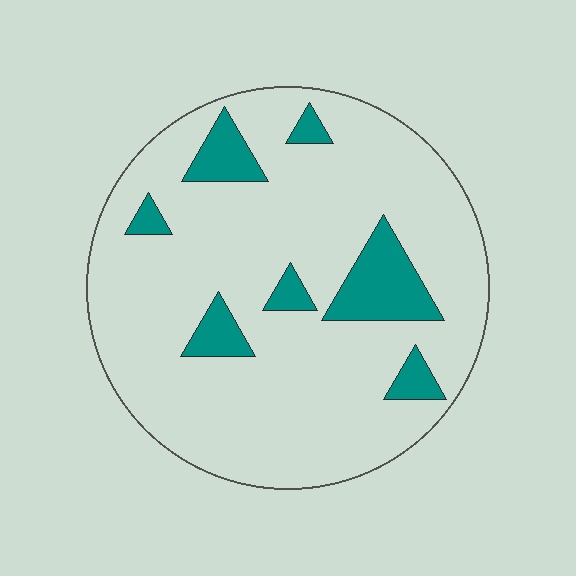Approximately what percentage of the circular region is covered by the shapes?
Approximately 15%.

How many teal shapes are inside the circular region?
7.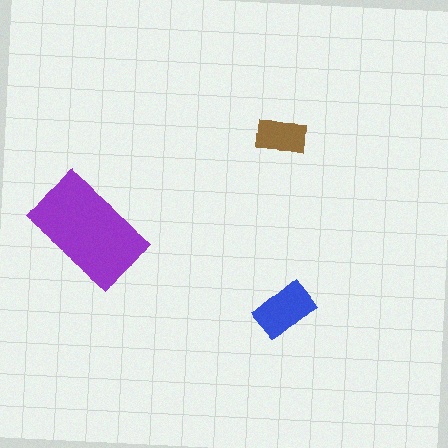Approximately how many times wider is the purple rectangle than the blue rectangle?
About 2 times wider.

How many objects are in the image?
There are 3 objects in the image.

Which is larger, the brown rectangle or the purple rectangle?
The purple one.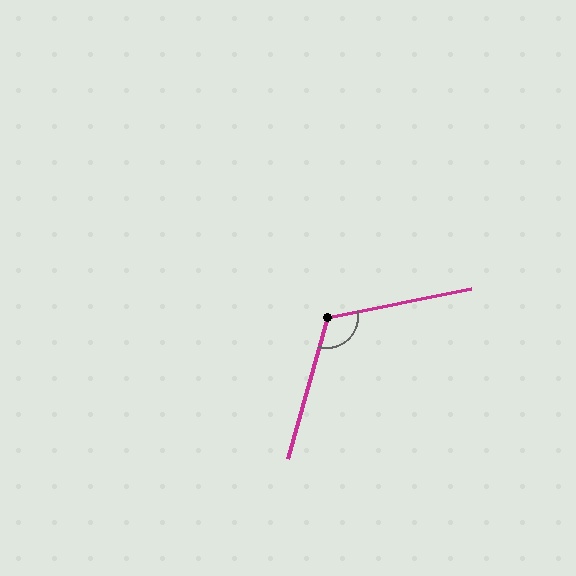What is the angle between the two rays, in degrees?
Approximately 117 degrees.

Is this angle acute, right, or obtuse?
It is obtuse.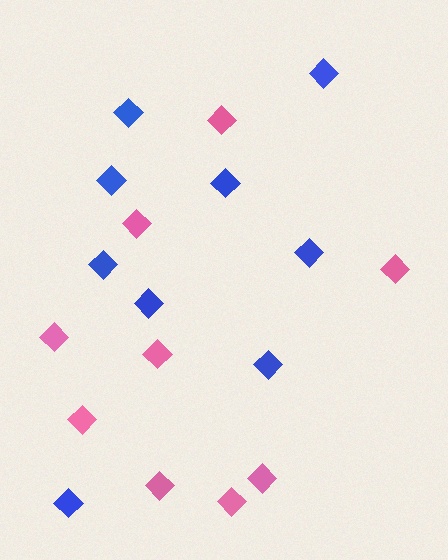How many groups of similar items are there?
There are 2 groups: one group of pink diamonds (9) and one group of blue diamonds (9).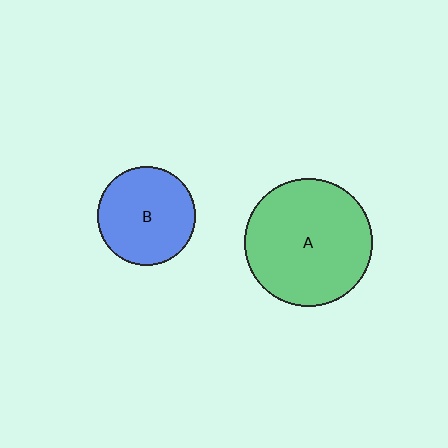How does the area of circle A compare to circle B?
Approximately 1.7 times.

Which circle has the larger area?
Circle A (green).